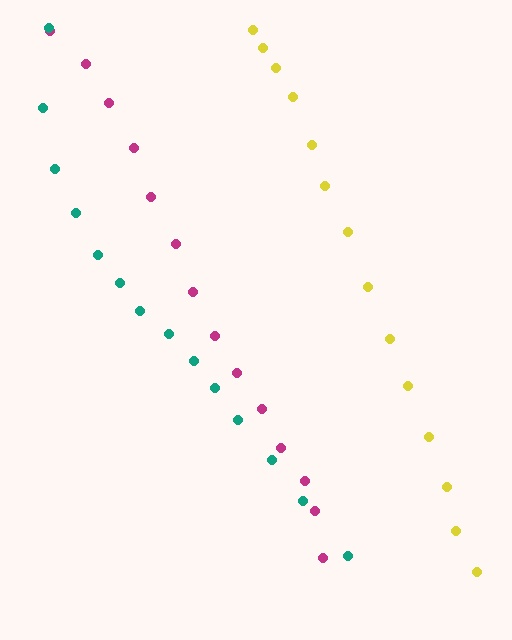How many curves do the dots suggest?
There are 3 distinct paths.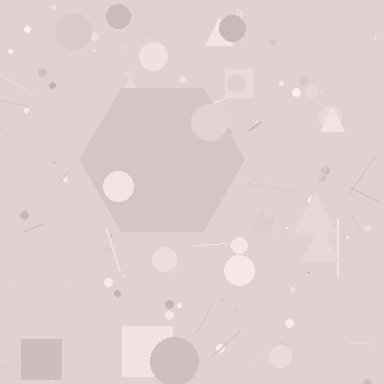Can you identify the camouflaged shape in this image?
The camouflaged shape is a hexagon.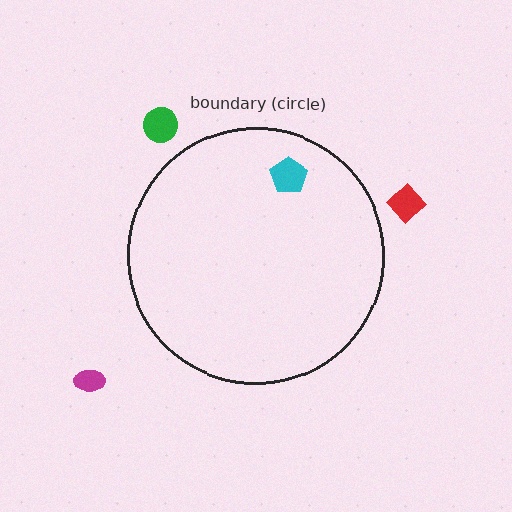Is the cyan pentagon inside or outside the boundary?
Inside.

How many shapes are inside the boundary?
1 inside, 3 outside.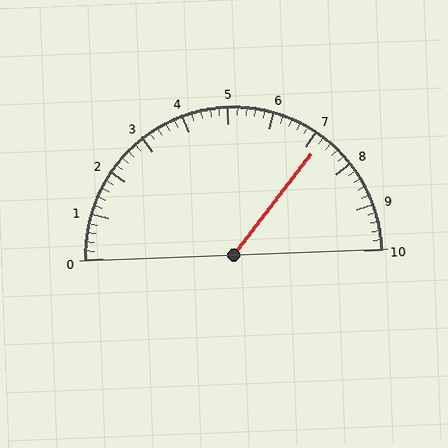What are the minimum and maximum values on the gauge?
The gauge ranges from 0 to 10.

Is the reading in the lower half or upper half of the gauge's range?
The reading is in the upper half of the range (0 to 10).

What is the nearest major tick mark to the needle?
The nearest major tick mark is 7.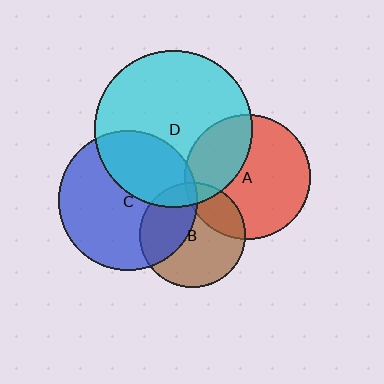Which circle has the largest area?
Circle D (cyan).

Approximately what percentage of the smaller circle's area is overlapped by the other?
Approximately 5%.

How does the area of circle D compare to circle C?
Approximately 1.3 times.